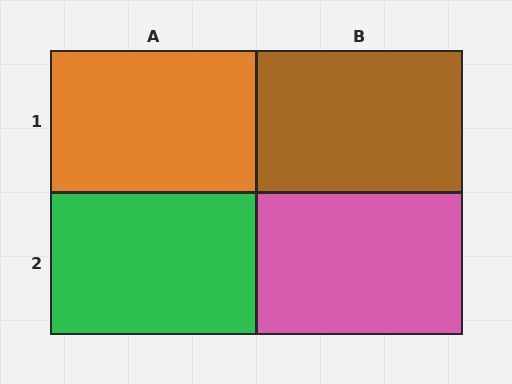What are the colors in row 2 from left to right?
Green, pink.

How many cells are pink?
1 cell is pink.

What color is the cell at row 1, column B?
Brown.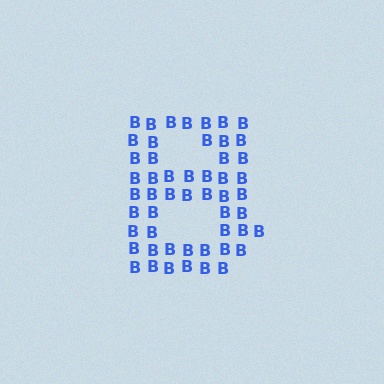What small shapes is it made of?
It is made of small letter B's.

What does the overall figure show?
The overall figure shows the letter B.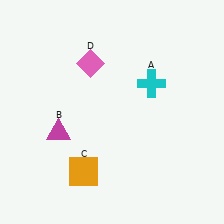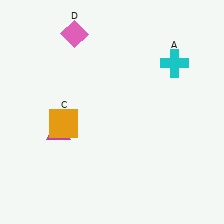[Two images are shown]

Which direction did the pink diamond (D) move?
The pink diamond (D) moved up.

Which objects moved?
The objects that moved are: the cyan cross (A), the orange square (C), the pink diamond (D).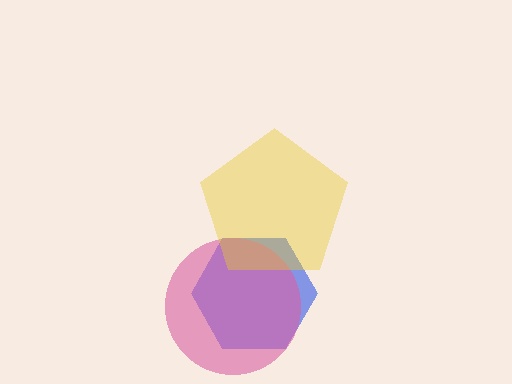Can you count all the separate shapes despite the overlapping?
Yes, there are 3 separate shapes.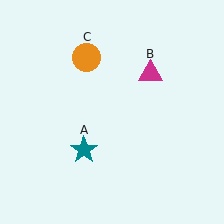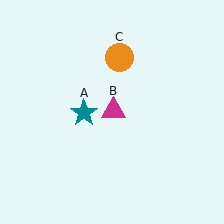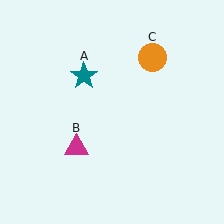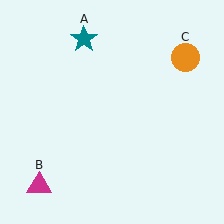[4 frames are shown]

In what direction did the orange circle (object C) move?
The orange circle (object C) moved right.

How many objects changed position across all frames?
3 objects changed position: teal star (object A), magenta triangle (object B), orange circle (object C).